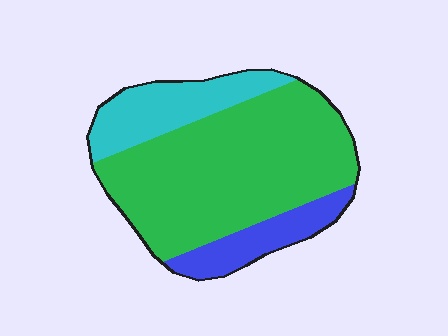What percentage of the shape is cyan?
Cyan covers 20% of the shape.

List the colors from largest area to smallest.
From largest to smallest: green, cyan, blue.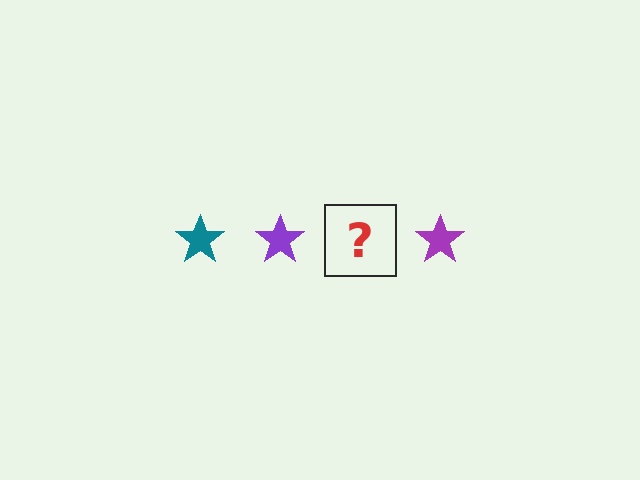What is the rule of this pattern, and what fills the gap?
The rule is that the pattern cycles through teal, purple stars. The gap should be filled with a teal star.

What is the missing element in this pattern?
The missing element is a teal star.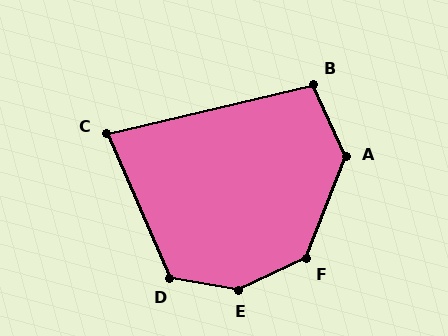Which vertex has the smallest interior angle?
C, at approximately 80 degrees.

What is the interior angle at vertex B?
Approximately 101 degrees (obtuse).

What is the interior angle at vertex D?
Approximately 123 degrees (obtuse).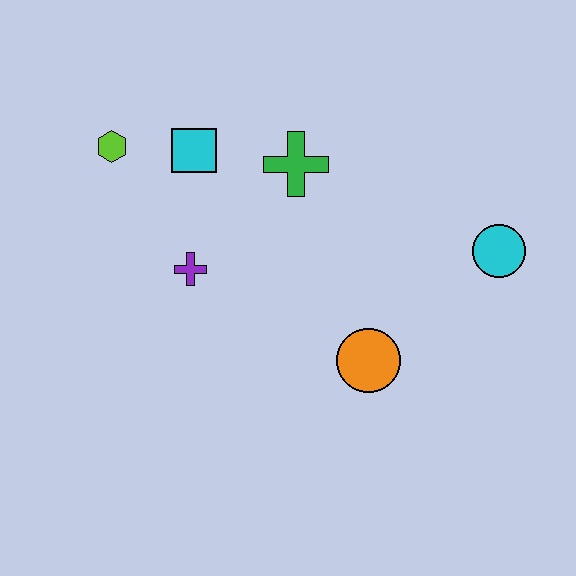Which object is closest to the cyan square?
The lime hexagon is closest to the cyan square.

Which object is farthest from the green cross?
The cyan circle is farthest from the green cross.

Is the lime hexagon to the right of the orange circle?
No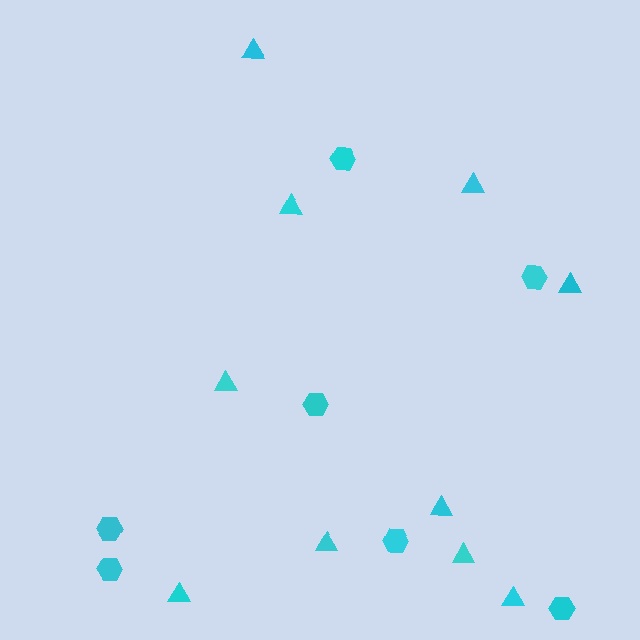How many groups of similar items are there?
There are 2 groups: one group of hexagons (7) and one group of triangles (10).